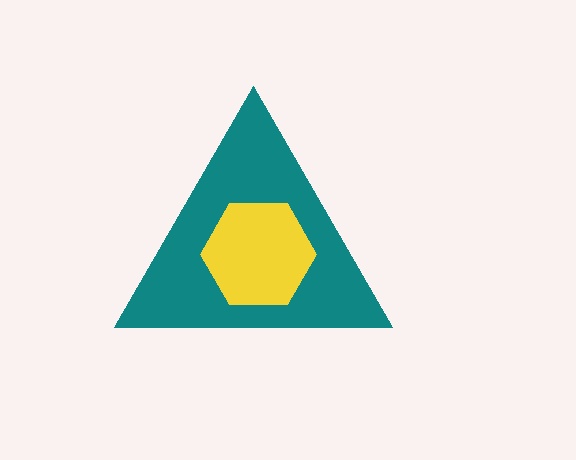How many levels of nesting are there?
2.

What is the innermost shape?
The yellow hexagon.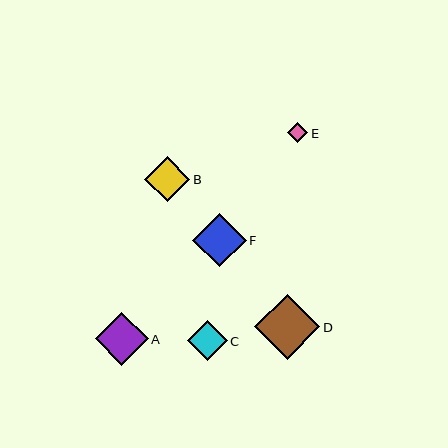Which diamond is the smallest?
Diamond E is the smallest with a size of approximately 20 pixels.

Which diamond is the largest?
Diamond D is the largest with a size of approximately 65 pixels.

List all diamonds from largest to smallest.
From largest to smallest: D, F, A, B, C, E.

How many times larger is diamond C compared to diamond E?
Diamond C is approximately 2.0 times the size of diamond E.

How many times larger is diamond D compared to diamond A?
Diamond D is approximately 1.2 times the size of diamond A.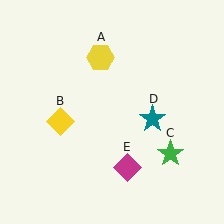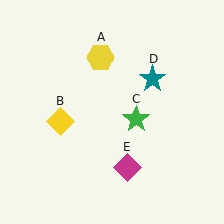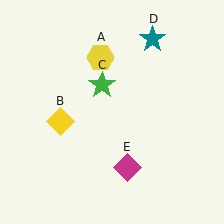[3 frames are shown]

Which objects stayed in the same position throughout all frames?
Yellow hexagon (object A) and yellow diamond (object B) and magenta diamond (object E) remained stationary.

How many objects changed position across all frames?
2 objects changed position: green star (object C), teal star (object D).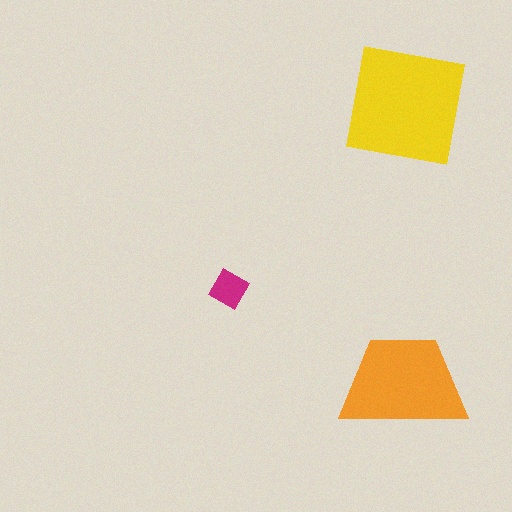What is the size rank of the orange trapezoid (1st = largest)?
2nd.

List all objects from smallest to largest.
The magenta diamond, the orange trapezoid, the yellow square.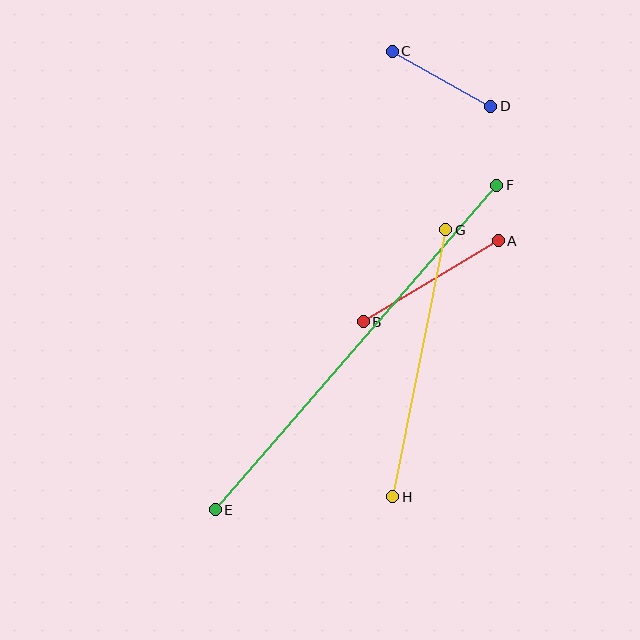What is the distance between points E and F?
The distance is approximately 430 pixels.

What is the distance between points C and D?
The distance is approximately 113 pixels.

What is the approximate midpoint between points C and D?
The midpoint is at approximately (442, 79) pixels.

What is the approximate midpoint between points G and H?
The midpoint is at approximately (419, 363) pixels.